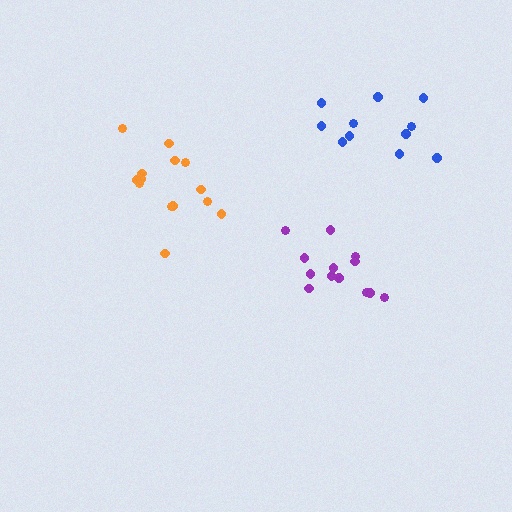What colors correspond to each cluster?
The clusters are colored: orange, purple, blue.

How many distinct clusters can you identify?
There are 3 distinct clusters.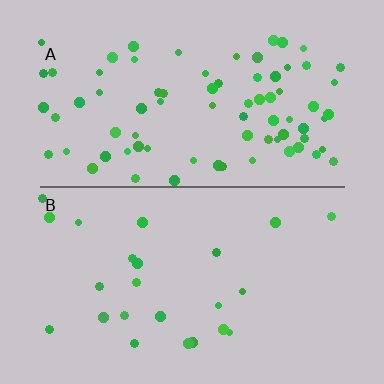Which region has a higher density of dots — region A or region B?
A (the top).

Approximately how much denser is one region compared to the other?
Approximately 3.3× — region A over region B.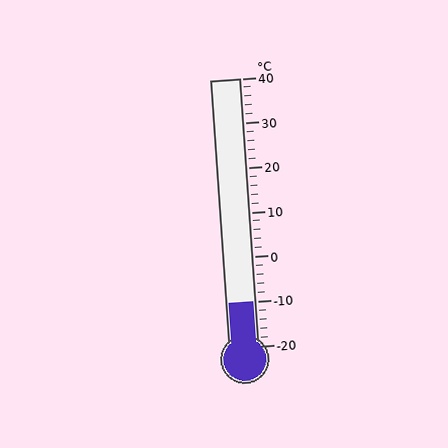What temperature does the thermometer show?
The thermometer shows approximately -10°C.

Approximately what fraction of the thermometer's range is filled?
The thermometer is filled to approximately 15% of its range.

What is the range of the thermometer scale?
The thermometer scale ranges from -20°C to 40°C.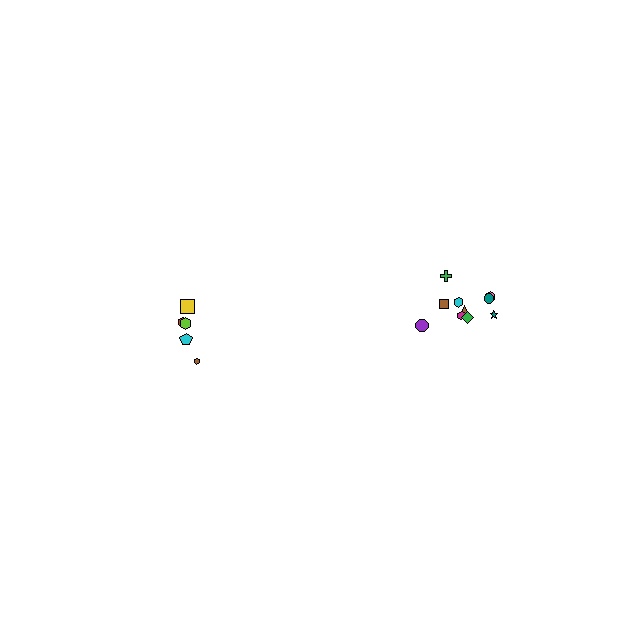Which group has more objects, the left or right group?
The right group.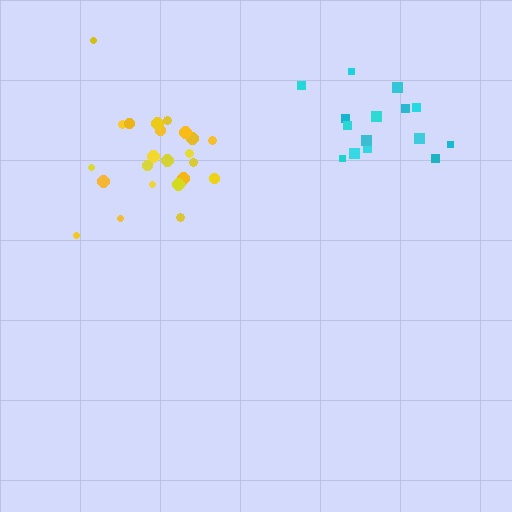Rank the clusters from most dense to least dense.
yellow, cyan.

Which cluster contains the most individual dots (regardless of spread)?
Yellow (23).